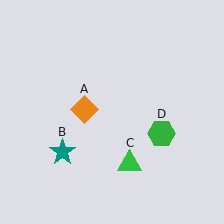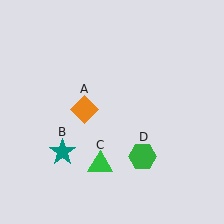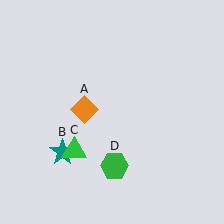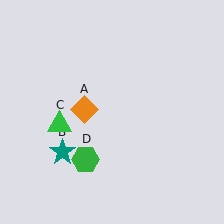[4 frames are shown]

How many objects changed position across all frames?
2 objects changed position: green triangle (object C), green hexagon (object D).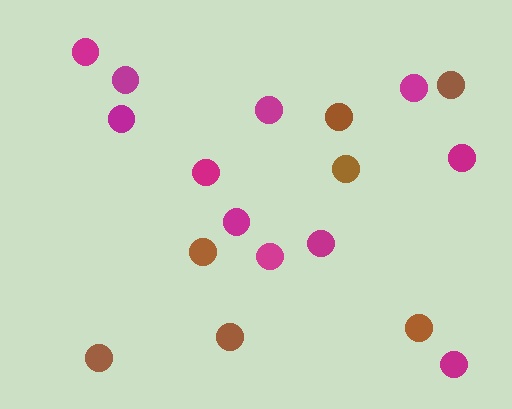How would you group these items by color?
There are 2 groups: one group of magenta circles (11) and one group of brown circles (7).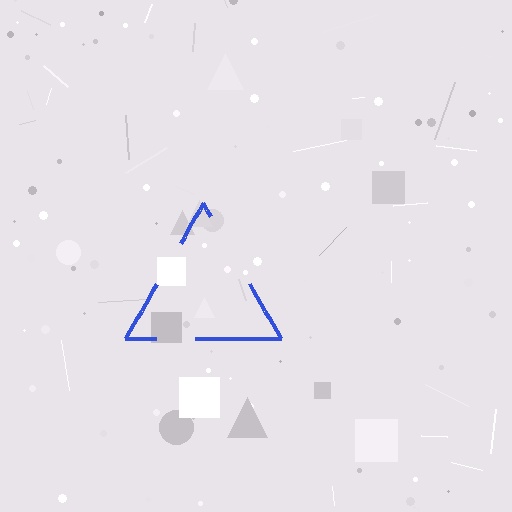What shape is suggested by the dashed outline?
The dashed outline suggests a triangle.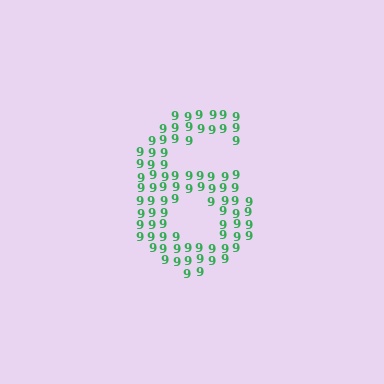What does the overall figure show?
The overall figure shows the digit 6.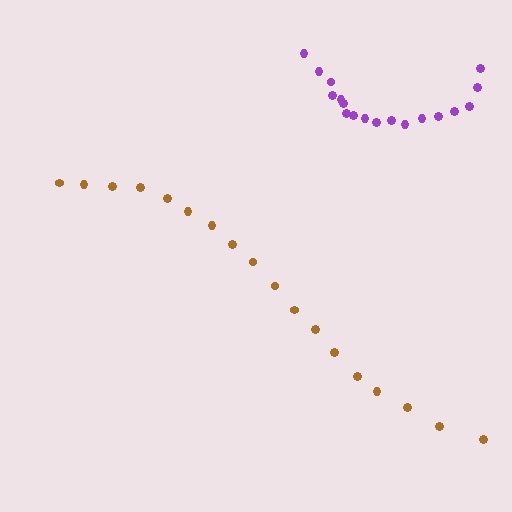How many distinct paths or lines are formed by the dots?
There are 2 distinct paths.